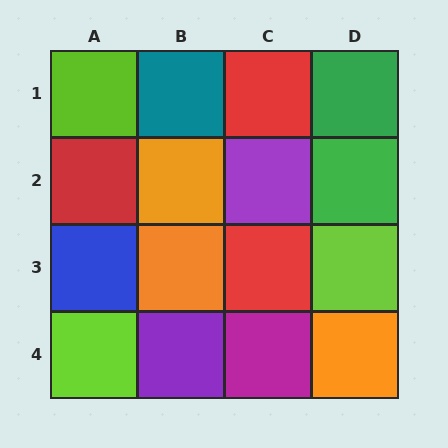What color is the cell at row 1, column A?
Lime.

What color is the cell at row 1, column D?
Green.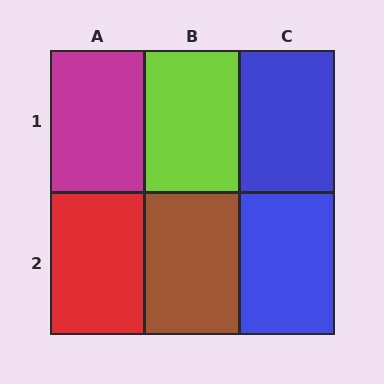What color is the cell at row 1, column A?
Magenta.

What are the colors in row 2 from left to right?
Red, brown, blue.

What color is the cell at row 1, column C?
Blue.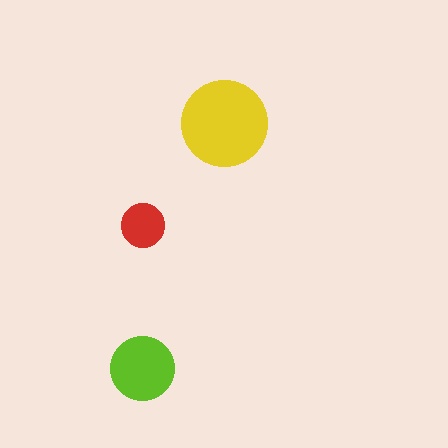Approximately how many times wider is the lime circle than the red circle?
About 1.5 times wider.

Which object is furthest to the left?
The lime circle is leftmost.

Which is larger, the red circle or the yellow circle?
The yellow one.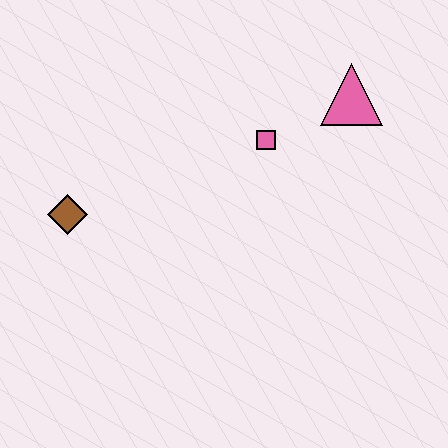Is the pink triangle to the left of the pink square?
No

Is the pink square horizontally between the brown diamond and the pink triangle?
Yes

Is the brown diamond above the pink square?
No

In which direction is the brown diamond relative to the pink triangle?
The brown diamond is to the left of the pink triangle.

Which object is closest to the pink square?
The pink triangle is closest to the pink square.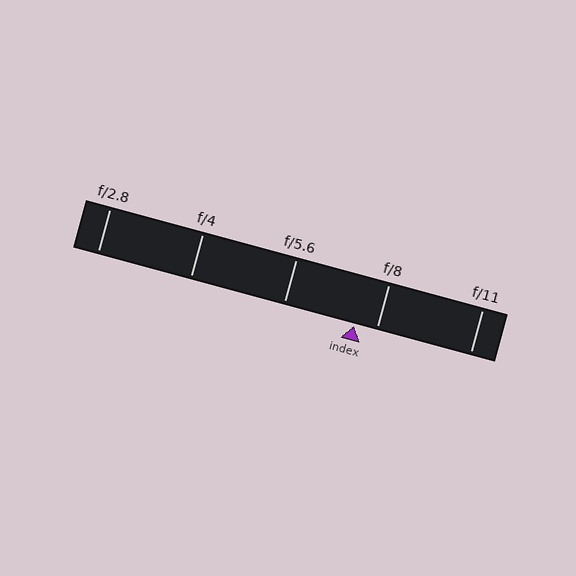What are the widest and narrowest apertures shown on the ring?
The widest aperture shown is f/2.8 and the narrowest is f/11.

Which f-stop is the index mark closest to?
The index mark is closest to f/8.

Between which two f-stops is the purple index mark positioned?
The index mark is between f/5.6 and f/8.